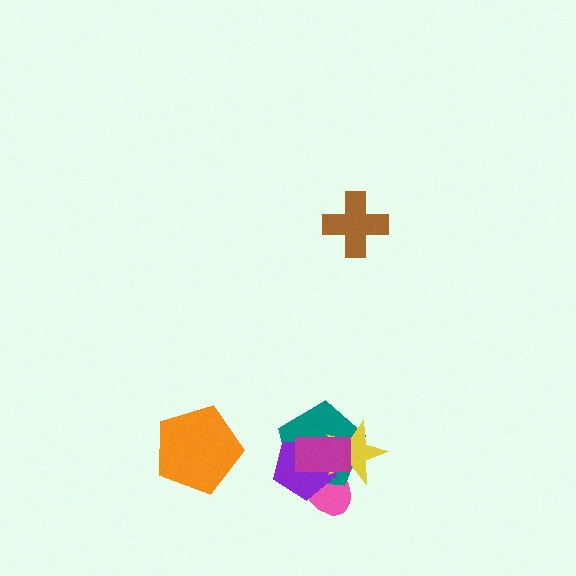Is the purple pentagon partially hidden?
Yes, it is partially covered by another shape.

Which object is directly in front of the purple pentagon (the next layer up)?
The yellow star is directly in front of the purple pentagon.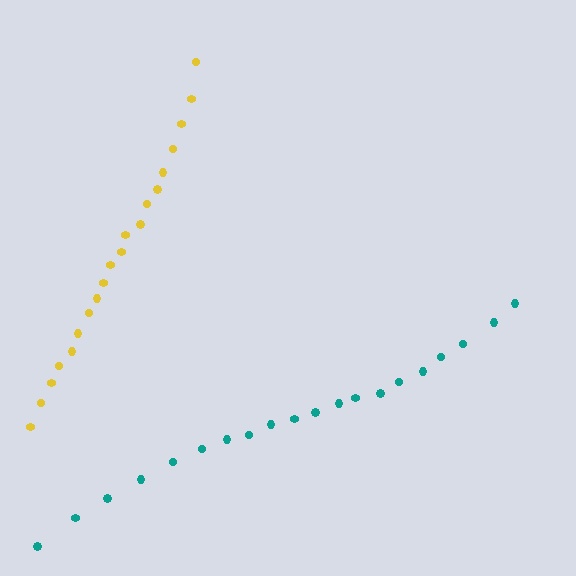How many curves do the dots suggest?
There are 2 distinct paths.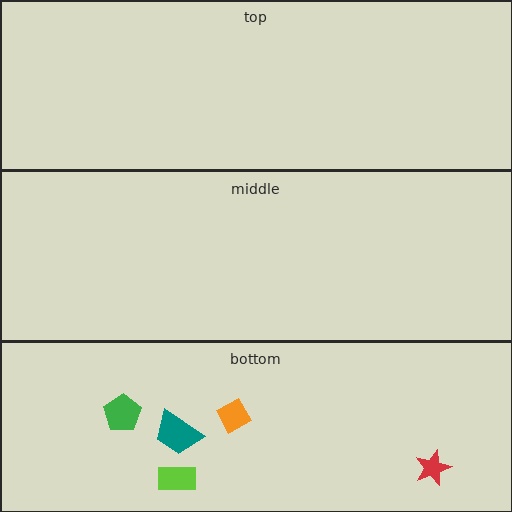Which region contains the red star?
The bottom region.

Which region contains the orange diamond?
The bottom region.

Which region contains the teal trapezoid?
The bottom region.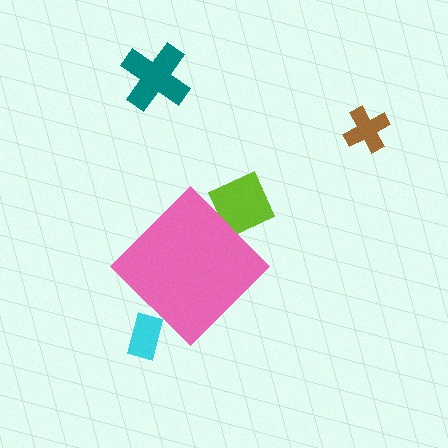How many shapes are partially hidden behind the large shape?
2 shapes are partially hidden.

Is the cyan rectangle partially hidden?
Yes, the cyan rectangle is partially hidden behind the pink diamond.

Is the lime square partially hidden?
Yes, the lime square is partially hidden behind the pink diamond.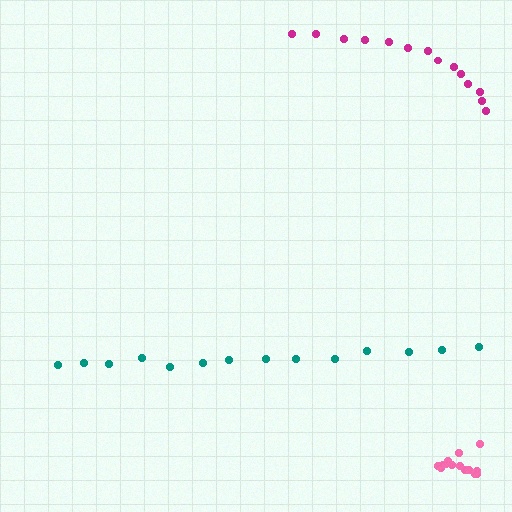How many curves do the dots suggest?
There are 3 distinct paths.